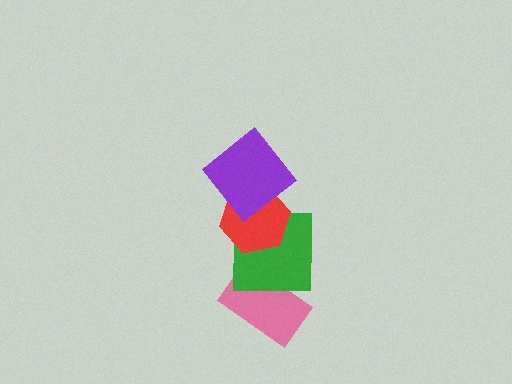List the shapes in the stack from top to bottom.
From top to bottom: the purple diamond, the red hexagon, the green square, the pink rectangle.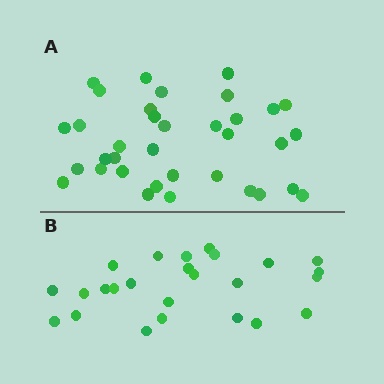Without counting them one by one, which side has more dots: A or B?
Region A (the top region) has more dots.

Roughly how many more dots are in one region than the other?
Region A has roughly 10 or so more dots than region B.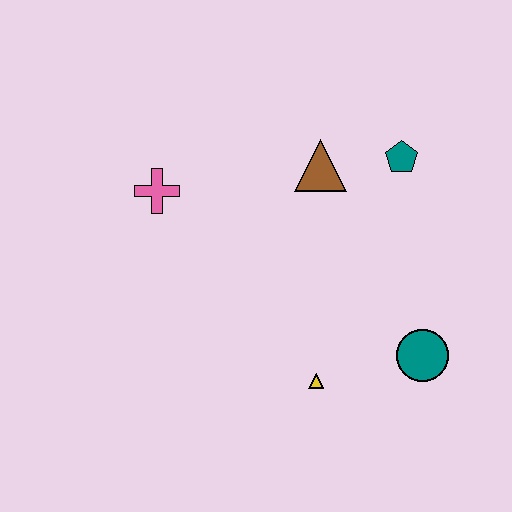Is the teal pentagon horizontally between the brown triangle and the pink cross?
No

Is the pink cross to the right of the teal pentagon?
No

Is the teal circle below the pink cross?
Yes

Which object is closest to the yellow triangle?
The teal circle is closest to the yellow triangle.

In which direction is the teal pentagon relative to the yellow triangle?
The teal pentagon is above the yellow triangle.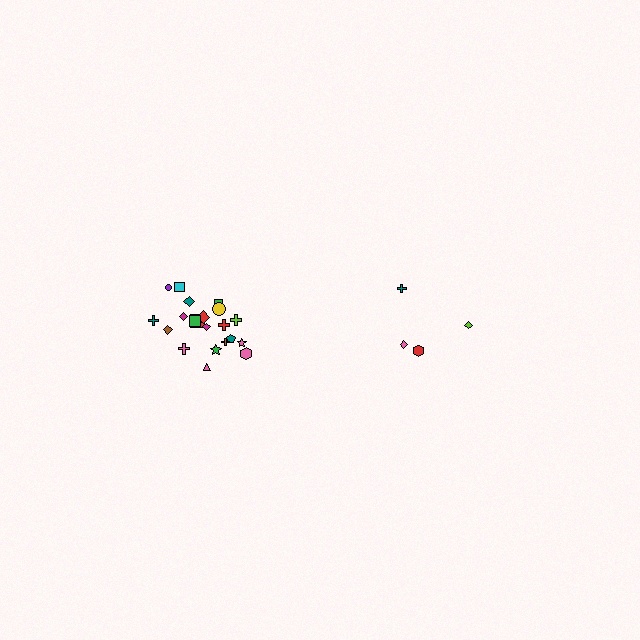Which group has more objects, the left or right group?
The left group.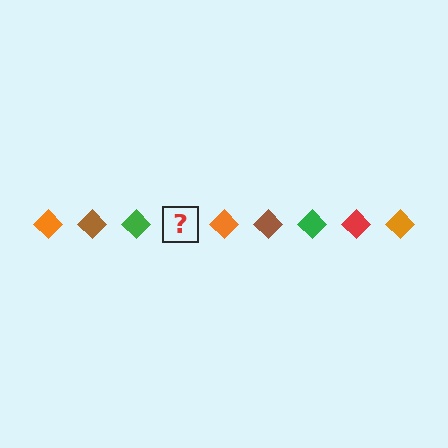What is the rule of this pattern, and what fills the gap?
The rule is that the pattern cycles through orange, brown, green, red diamonds. The gap should be filled with a red diamond.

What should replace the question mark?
The question mark should be replaced with a red diamond.